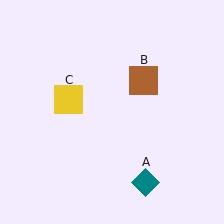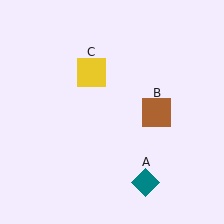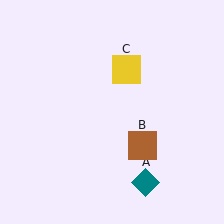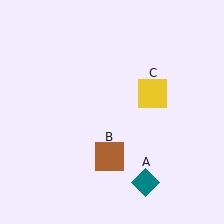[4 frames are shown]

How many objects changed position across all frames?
2 objects changed position: brown square (object B), yellow square (object C).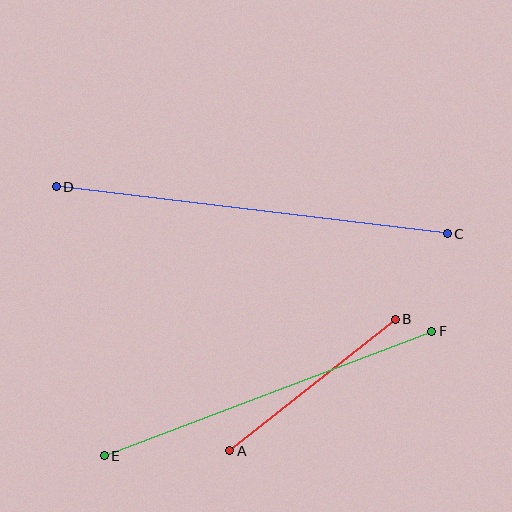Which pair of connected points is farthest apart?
Points C and D are farthest apart.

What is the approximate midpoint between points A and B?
The midpoint is at approximately (312, 385) pixels.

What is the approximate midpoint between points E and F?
The midpoint is at approximately (268, 394) pixels.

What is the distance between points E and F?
The distance is approximately 350 pixels.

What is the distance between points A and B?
The distance is approximately 211 pixels.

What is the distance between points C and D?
The distance is approximately 394 pixels.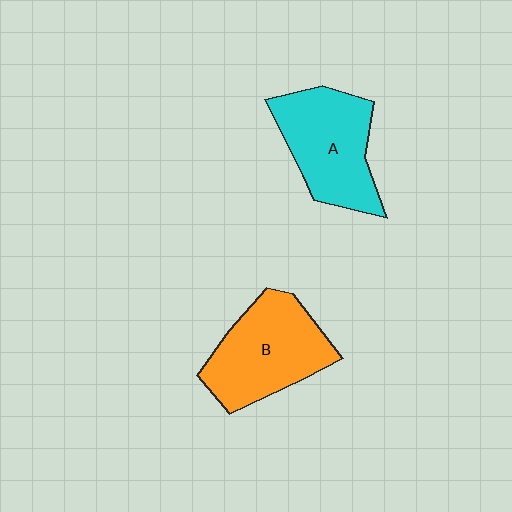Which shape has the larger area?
Shape B (orange).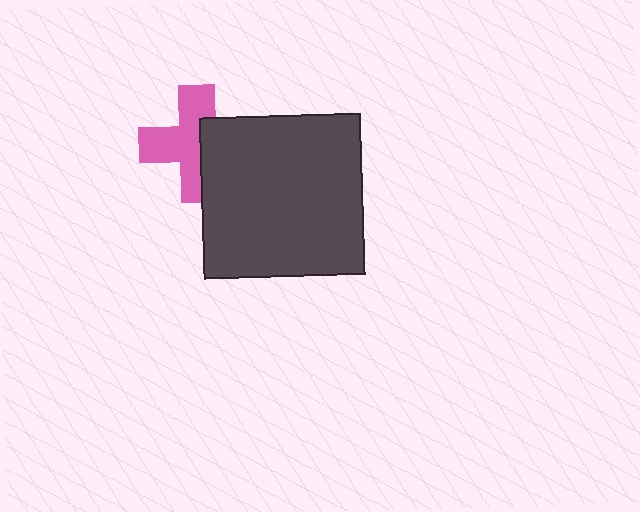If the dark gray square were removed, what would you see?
You would see the complete pink cross.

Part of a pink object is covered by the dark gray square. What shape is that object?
It is a cross.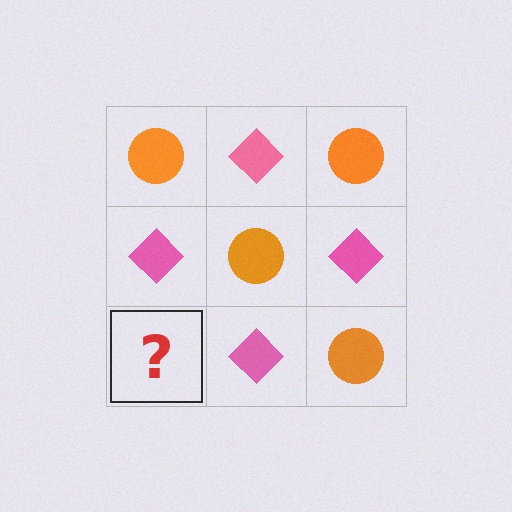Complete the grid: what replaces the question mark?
The question mark should be replaced with an orange circle.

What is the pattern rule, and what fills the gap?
The rule is that it alternates orange circle and pink diamond in a checkerboard pattern. The gap should be filled with an orange circle.